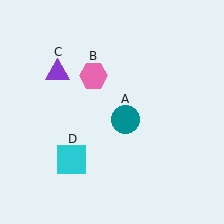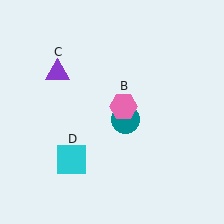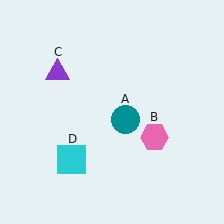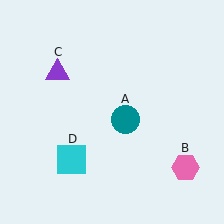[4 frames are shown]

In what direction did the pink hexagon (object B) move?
The pink hexagon (object B) moved down and to the right.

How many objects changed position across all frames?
1 object changed position: pink hexagon (object B).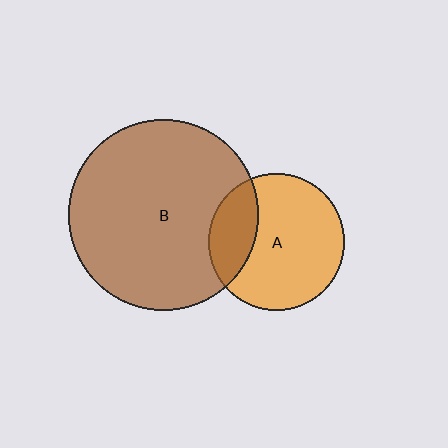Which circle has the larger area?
Circle B (brown).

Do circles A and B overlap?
Yes.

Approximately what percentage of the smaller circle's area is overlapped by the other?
Approximately 25%.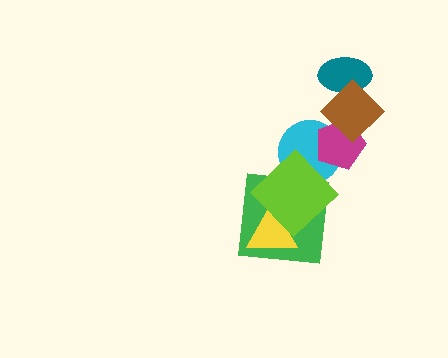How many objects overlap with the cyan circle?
2 objects overlap with the cyan circle.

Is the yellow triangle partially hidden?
Yes, it is partially covered by another shape.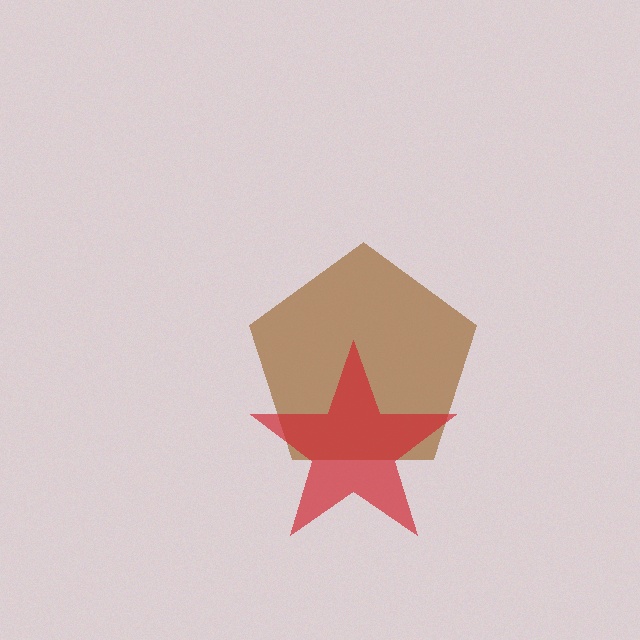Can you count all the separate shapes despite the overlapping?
Yes, there are 2 separate shapes.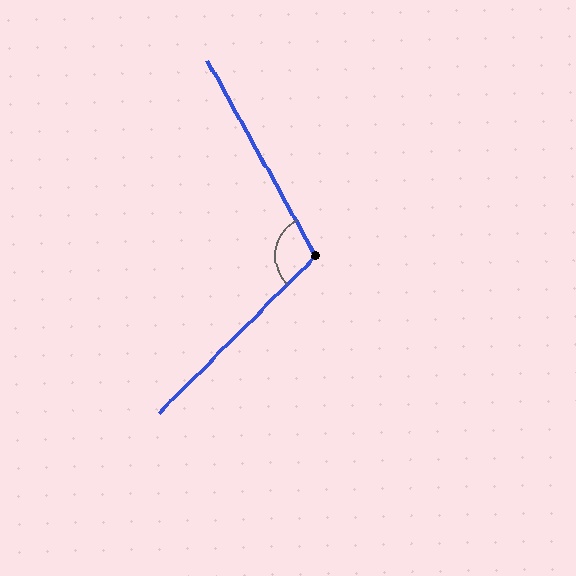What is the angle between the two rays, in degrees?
Approximately 106 degrees.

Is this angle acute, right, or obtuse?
It is obtuse.